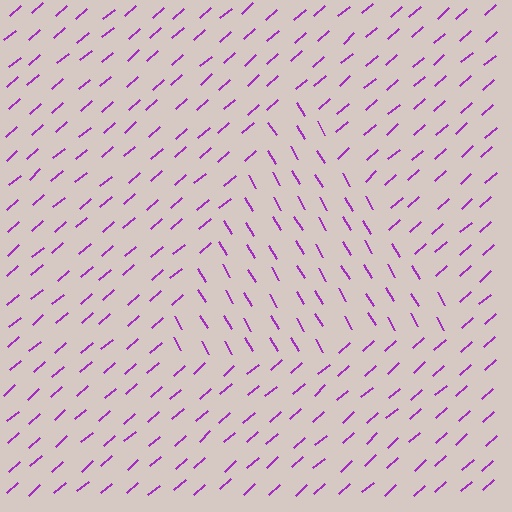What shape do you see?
I see a triangle.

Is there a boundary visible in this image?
Yes, there is a texture boundary formed by a change in line orientation.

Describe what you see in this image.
The image is filled with small purple line segments. A triangle region in the image has lines oriented differently from the surrounding lines, creating a visible texture boundary.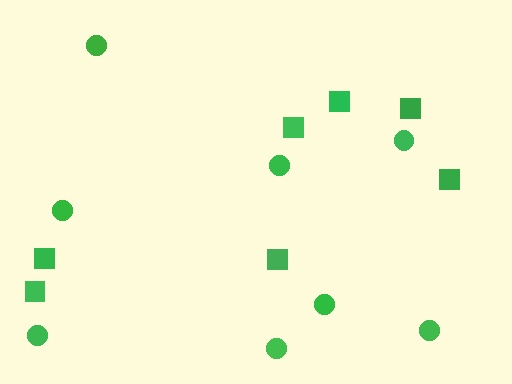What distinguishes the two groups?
There are 2 groups: one group of circles (8) and one group of squares (7).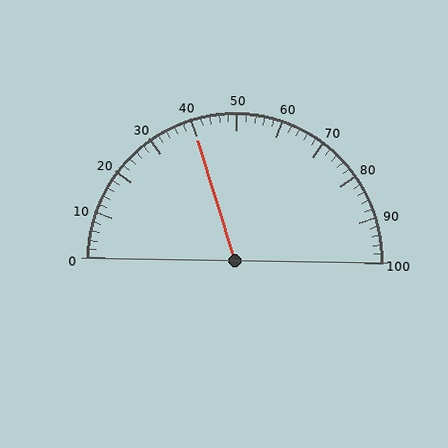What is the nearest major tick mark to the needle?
The nearest major tick mark is 40.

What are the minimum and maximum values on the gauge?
The gauge ranges from 0 to 100.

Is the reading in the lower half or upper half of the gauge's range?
The reading is in the lower half of the range (0 to 100).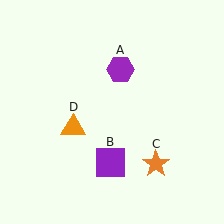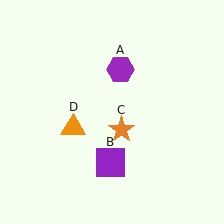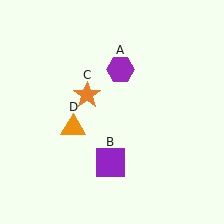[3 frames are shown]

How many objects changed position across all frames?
1 object changed position: orange star (object C).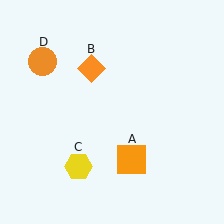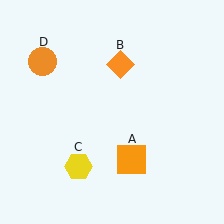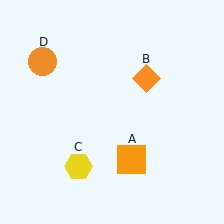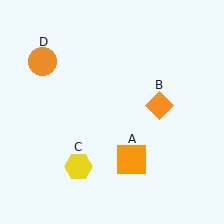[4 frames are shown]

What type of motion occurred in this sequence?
The orange diamond (object B) rotated clockwise around the center of the scene.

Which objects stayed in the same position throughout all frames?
Orange square (object A) and yellow hexagon (object C) and orange circle (object D) remained stationary.